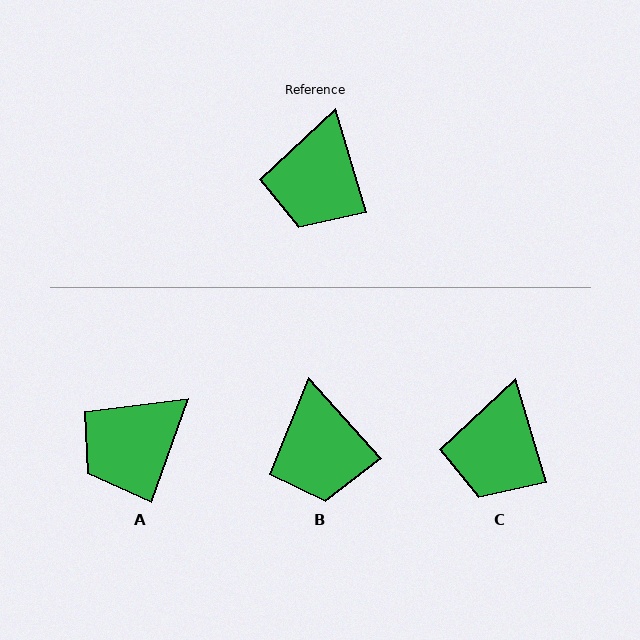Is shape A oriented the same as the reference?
No, it is off by about 36 degrees.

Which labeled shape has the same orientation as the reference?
C.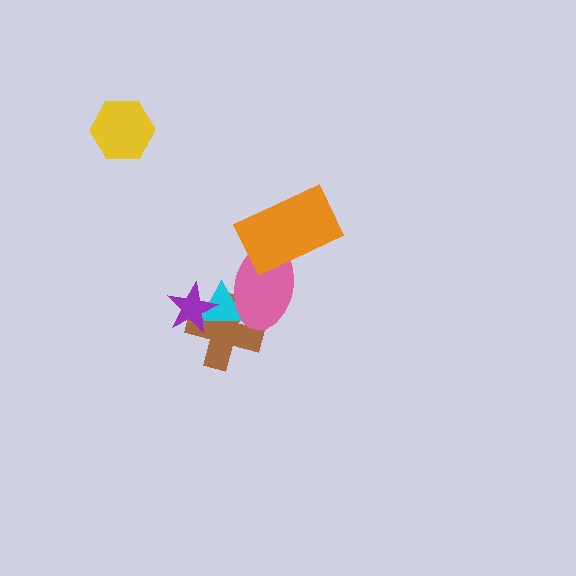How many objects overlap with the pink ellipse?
3 objects overlap with the pink ellipse.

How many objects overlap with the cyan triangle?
3 objects overlap with the cyan triangle.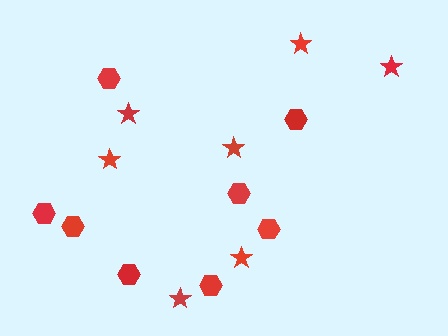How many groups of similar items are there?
There are 2 groups: one group of stars (7) and one group of hexagons (8).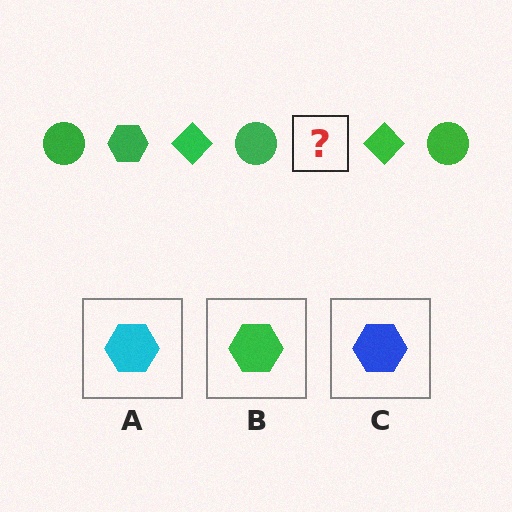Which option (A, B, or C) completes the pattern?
B.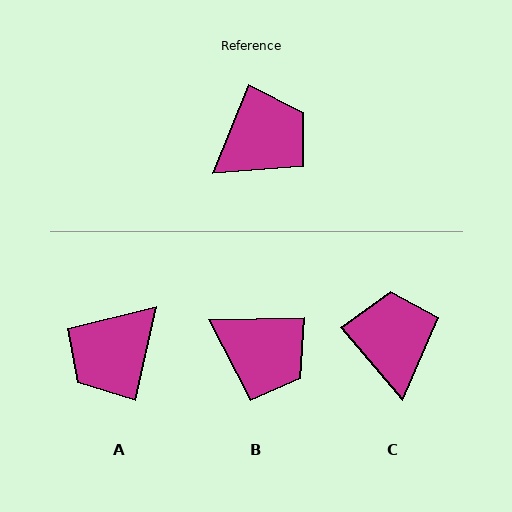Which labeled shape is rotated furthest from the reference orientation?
A, about 170 degrees away.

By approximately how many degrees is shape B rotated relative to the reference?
Approximately 67 degrees clockwise.